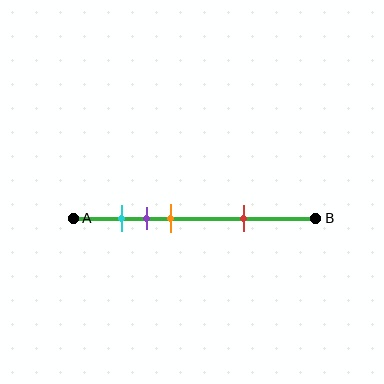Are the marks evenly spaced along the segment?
No, the marks are not evenly spaced.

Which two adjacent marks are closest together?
The cyan and purple marks are the closest adjacent pair.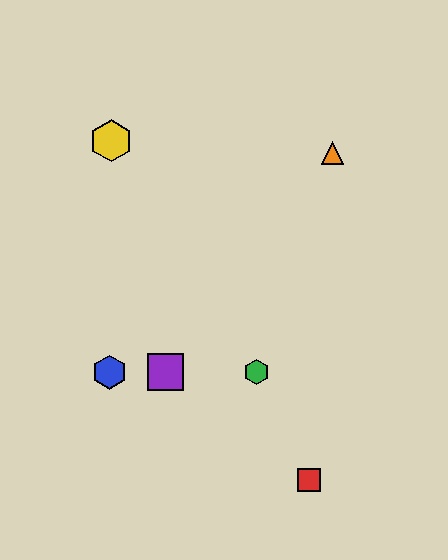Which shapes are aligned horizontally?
The blue hexagon, the green hexagon, the purple square are aligned horizontally.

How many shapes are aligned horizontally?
3 shapes (the blue hexagon, the green hexagon, the purple square) are aligned horizontally.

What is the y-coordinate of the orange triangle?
The orange triangle is at y≈153.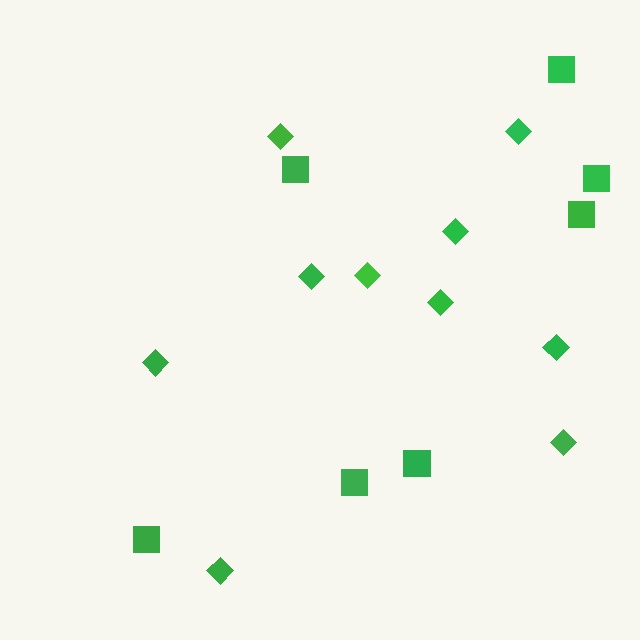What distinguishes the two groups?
There are 2 groups: one group of diamonds (10) and one group of squares (7).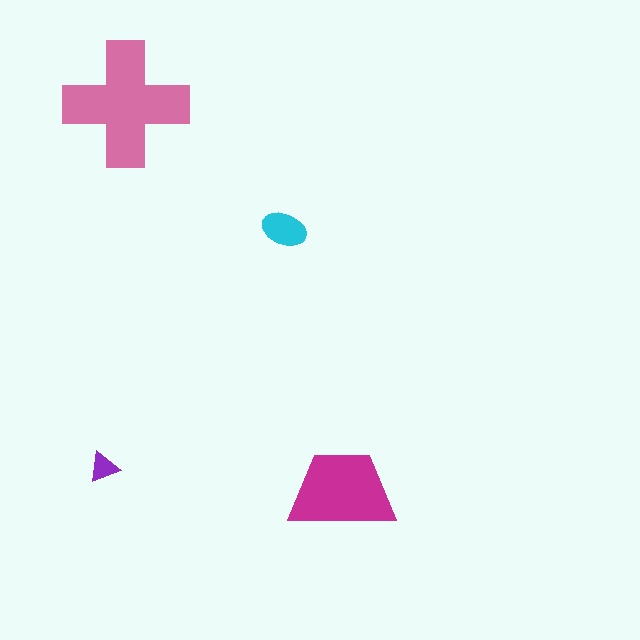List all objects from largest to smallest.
The pink cross, the magenta trapezoid, the cyan ellipse, the purple triangle.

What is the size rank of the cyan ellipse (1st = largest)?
3rd.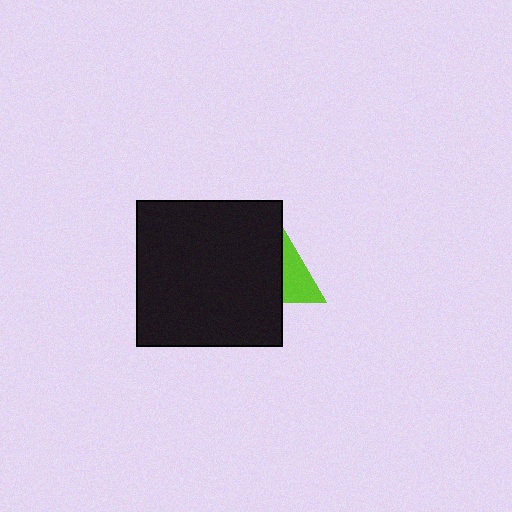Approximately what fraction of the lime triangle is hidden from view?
Roughly 67% of the lime triangle is hidden behind the black rectangle.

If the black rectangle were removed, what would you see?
You would see the complete lime triangle.